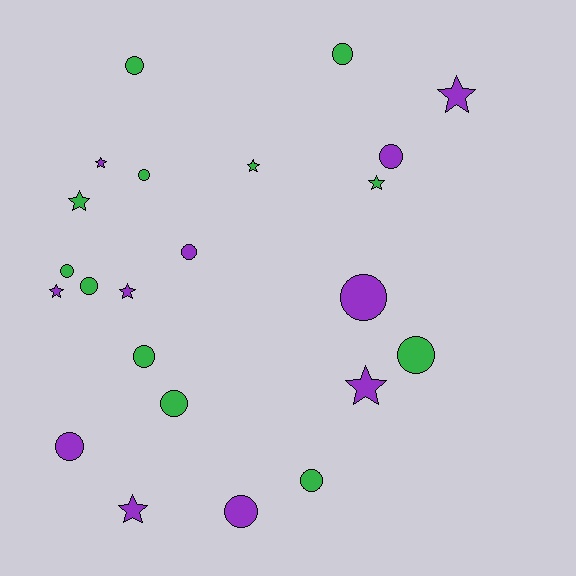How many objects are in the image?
There are 23 objects.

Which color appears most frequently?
Green, with 12 objects.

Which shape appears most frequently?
Circle, with 14 objects.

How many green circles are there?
There are 9 green circles.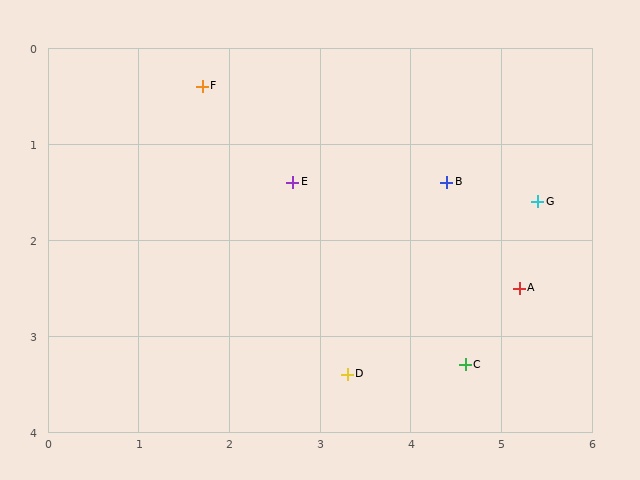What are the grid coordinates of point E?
Point E is at approximately (2.7, 1.4).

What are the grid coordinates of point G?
Point G is at approximately (5.4, 1.6).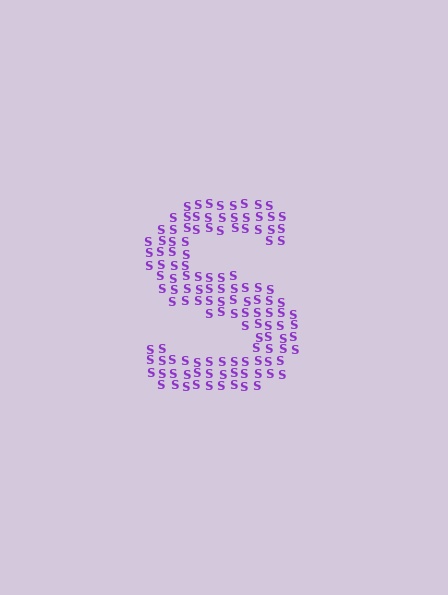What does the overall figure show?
The overall figure shows the letter S.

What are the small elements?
The small elements are letter S's.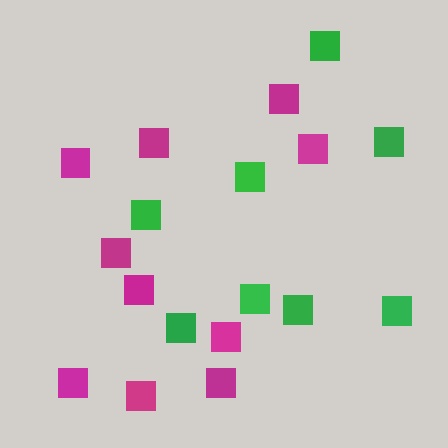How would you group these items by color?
There are 2 groups: one group of magenta squares (10) and one group of green squares (8).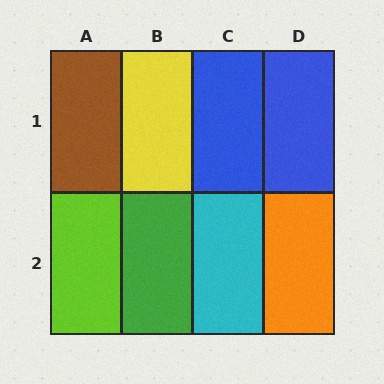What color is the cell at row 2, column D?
Orange.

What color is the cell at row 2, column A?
Lime.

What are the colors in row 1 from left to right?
Brown, yellow, blue, blue.